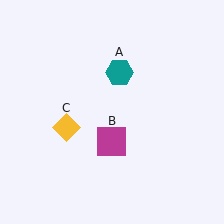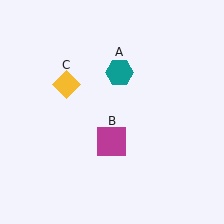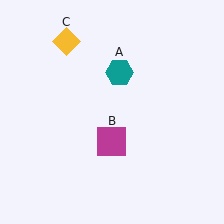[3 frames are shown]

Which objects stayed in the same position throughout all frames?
Teal hexagon (object A) and magenta square (object B) remained stationary.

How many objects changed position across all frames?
1 object changed position: yellow diamond (object C).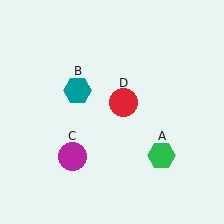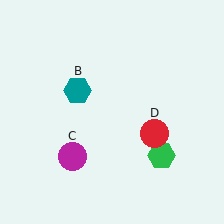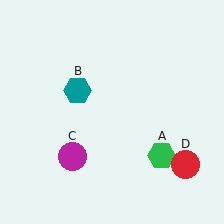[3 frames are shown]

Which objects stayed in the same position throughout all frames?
Green hexagon (object A) and teal hexagon (object B) and magenta circle (object C) remained stationary.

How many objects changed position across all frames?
1 object changed position: red circle (object D).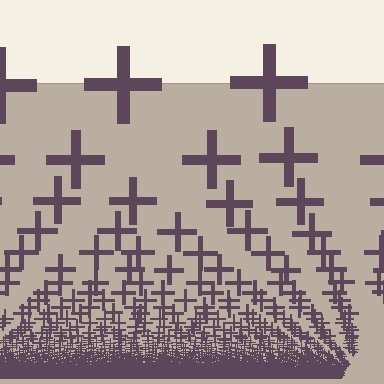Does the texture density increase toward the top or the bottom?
Density increases toward the bottom.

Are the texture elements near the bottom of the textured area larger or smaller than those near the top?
Smaller. The gradient is inverted — elements near the bottom are smaller and denser.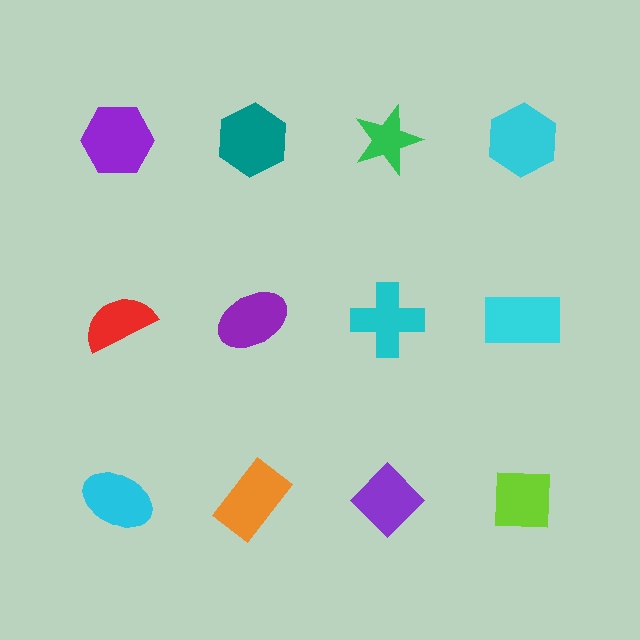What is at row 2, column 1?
A red semicircle.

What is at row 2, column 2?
A purple ellipse.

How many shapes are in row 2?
4 shapes.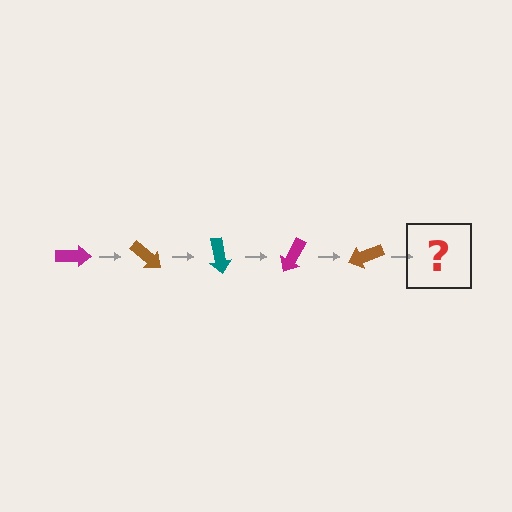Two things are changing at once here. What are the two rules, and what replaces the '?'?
The two rules are that it rotates 40 degrees each step and the color cycles through magenta, brown, and teal. The '?' should be a teal arrow, rotated 200 degrees from the start.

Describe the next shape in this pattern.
It should be a teal arrow, rotated 200 degrees from the start.